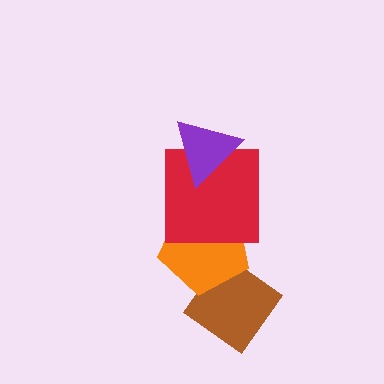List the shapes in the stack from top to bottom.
From top to bottom: the purple triangle, the red square, the orange pentagon, the brown diamond.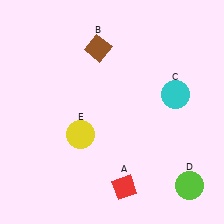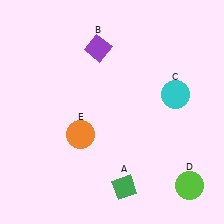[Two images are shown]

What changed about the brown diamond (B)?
In Image 1, B is brown. In Image 2, it changed to purple.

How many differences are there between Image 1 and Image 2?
There are 3 differences between the two images.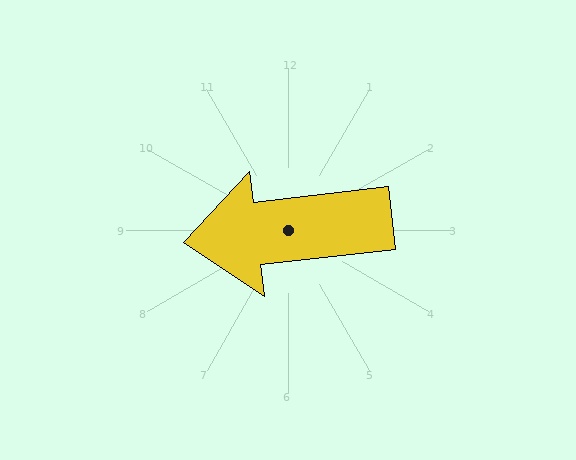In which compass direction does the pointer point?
West.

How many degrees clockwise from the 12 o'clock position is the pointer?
Approximately 263 degrees.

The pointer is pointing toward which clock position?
Roughly 9 o'clock.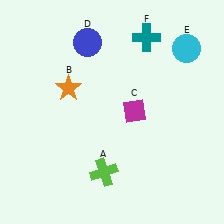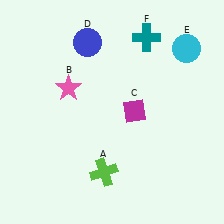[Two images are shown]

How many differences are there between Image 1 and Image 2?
There is 1 difference between the two images.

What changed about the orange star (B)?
In Image 1, B is orange. In Image 2, it changed to pink.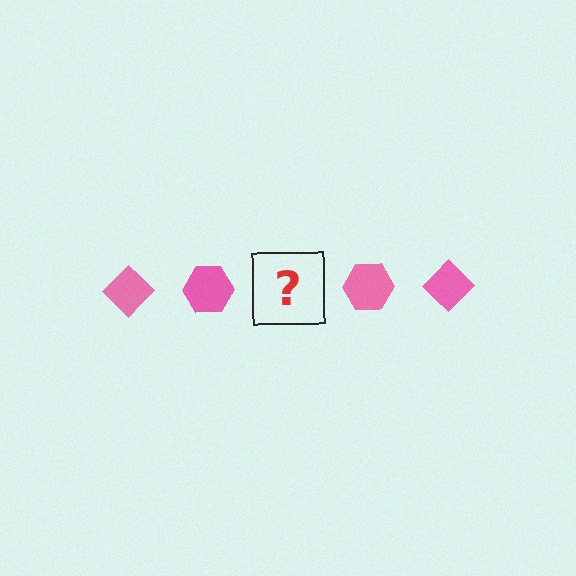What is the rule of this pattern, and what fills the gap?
The rule is that the pattern cycles through diamond, hexagon shapes in pink. The gap should be filled with a pink diamond.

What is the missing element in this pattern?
The missing element is a pink diamond.